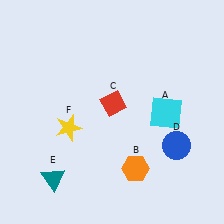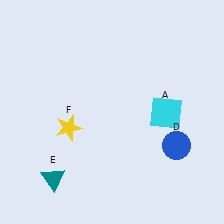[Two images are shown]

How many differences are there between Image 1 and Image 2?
There are 2 differences between the two images.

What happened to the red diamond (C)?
The red diamond (C) was removed in Image 2. It was in the top-right area of Image 1.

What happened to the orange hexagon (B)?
The orange hexagon (B) was removed in Image 2. It was in the bottom-right area of Image 1.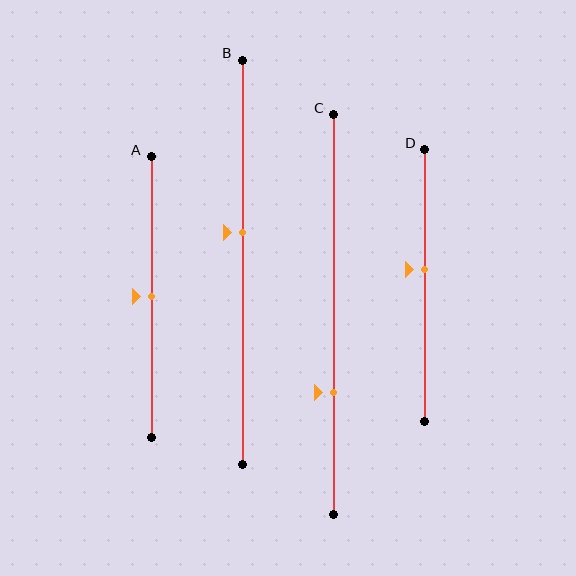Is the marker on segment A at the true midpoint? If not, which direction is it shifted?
Yes, the marker on segment A is at the true midpoint.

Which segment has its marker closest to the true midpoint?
Segment A has its marker closest to the true midpoint.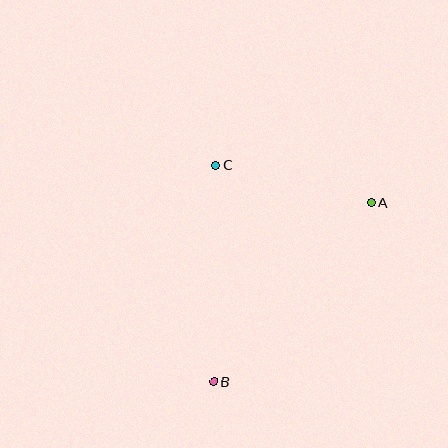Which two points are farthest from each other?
Points A and B are farthest from each other.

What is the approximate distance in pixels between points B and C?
The distance between B and C is approximately 217 pixels.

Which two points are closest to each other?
Points A and C are closest to each other.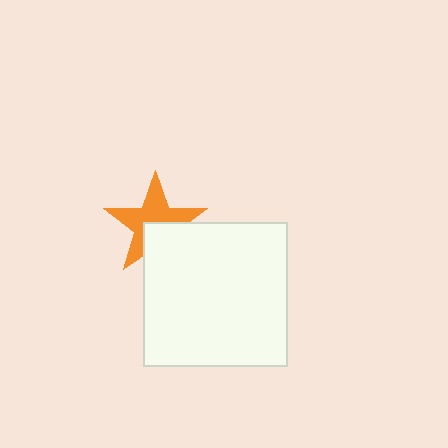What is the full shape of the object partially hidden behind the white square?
The partially hidden object is an orange star.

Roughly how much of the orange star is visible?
About half of it is visible (roughly 64%).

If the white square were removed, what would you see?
You would see the complete orange star.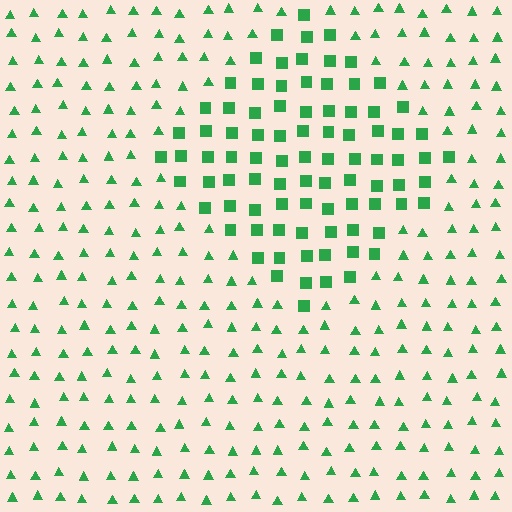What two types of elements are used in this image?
The image uses squares inside the diamond region and triangles outside it.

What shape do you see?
I see a diamond.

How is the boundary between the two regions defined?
The boundary is defined by a change in element shape: squares inside vs. triangles outside. All elements share the same color and spacing.